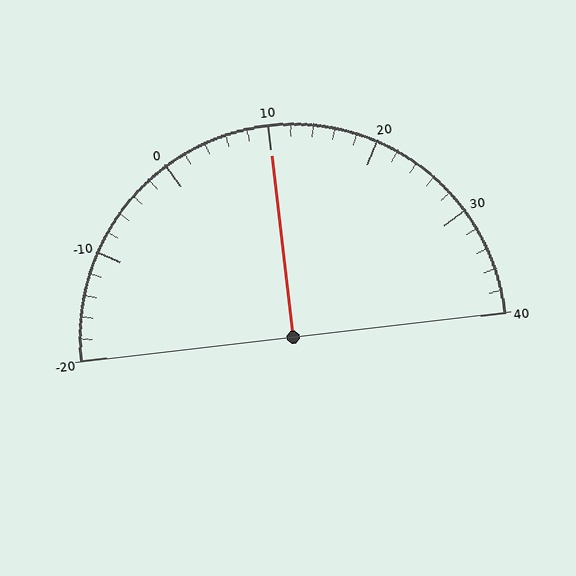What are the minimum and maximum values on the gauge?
The gauge ranges from -20 to 40.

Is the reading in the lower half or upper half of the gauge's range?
The reading is in the upper half of the range (-20 to 40).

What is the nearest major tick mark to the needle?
The nearest major tick mark is 10.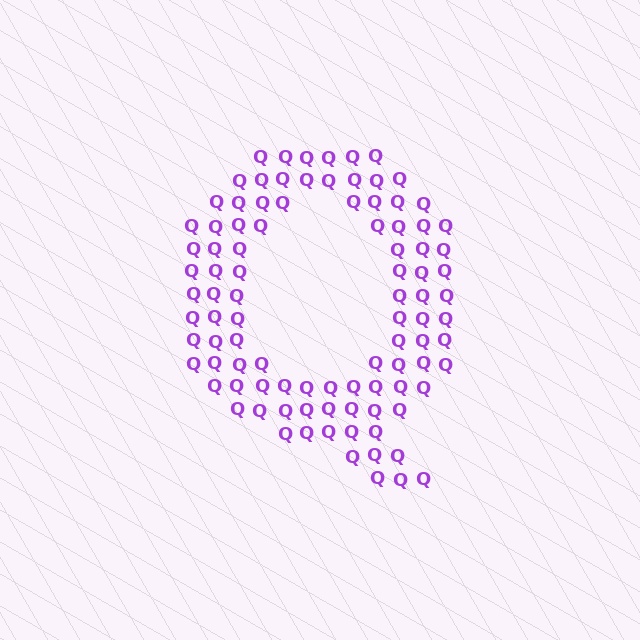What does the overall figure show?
The overall figure shows the letter Q.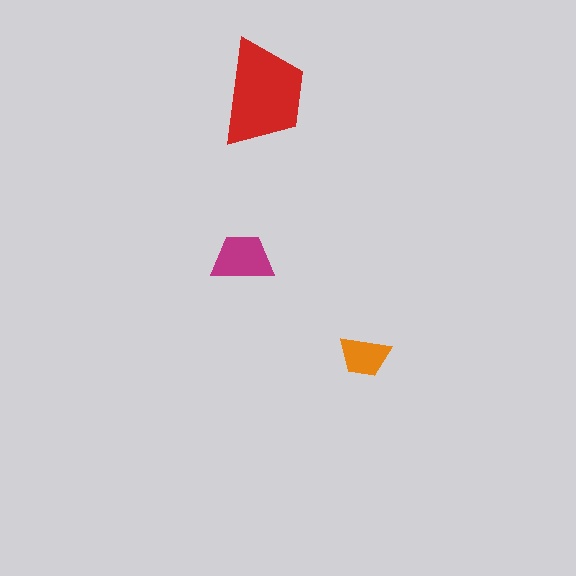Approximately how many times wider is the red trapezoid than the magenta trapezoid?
About 1.5 times wider.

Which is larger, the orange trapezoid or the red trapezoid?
The red one.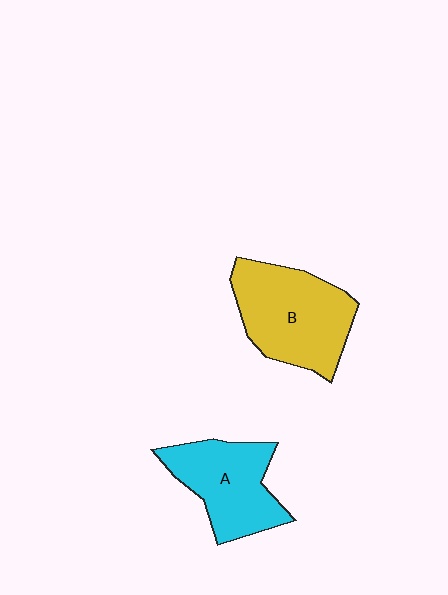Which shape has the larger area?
Shape B (yellow).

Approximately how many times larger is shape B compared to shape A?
Approximately 1.2 times.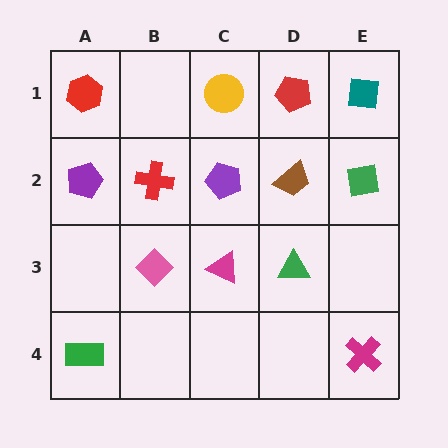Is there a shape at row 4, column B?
No, that cell is empty.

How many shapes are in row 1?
4 shapes.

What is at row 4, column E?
A magenta cross.